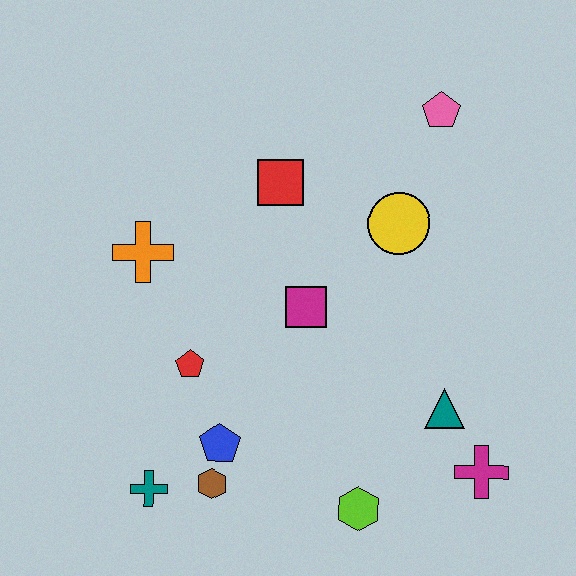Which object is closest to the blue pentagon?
The brown hexagon is closest to the blue pentagon.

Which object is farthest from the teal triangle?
The orange cross is farthest from the teal triangle.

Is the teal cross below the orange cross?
Yes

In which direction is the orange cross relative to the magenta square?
The orange cross is to the left of the magenta square.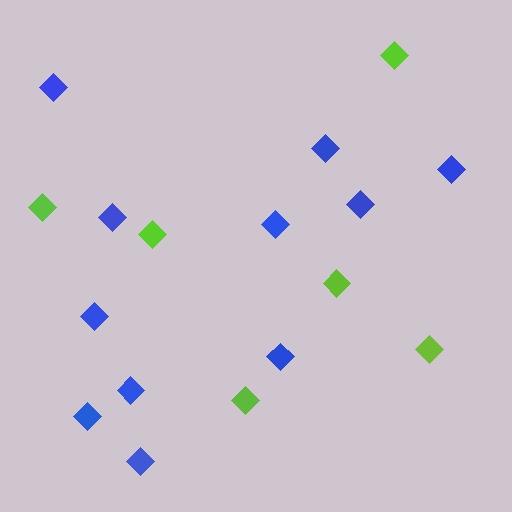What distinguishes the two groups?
There are 2 groups: one group of blue diamonds (11) and one group of lime diamonds (6).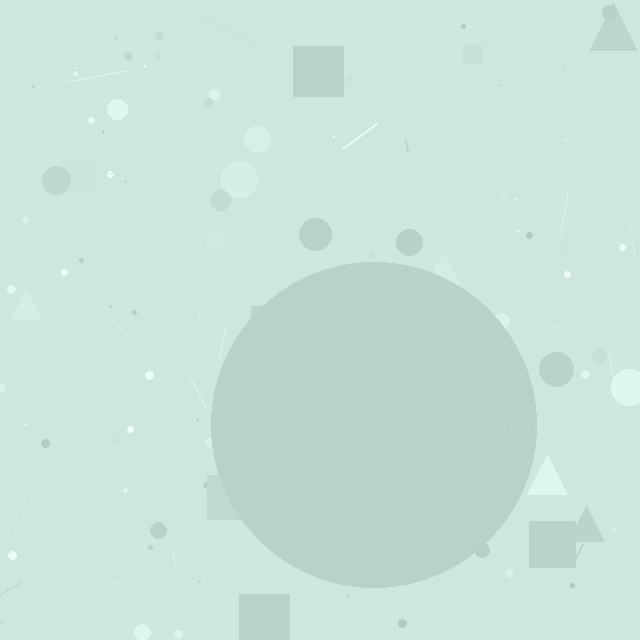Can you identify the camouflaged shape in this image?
The camouflaged shape is a circle.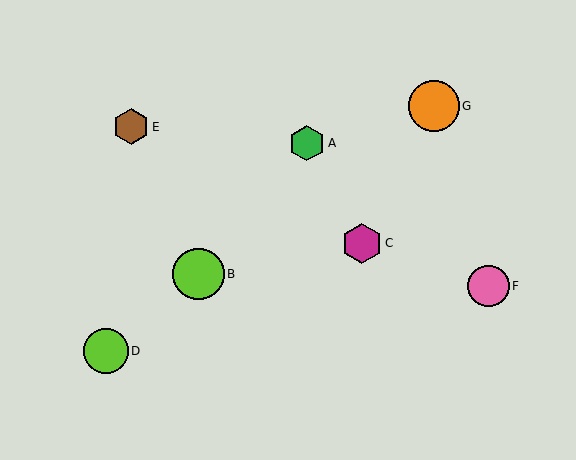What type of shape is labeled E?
Shape E is a brown hexagon.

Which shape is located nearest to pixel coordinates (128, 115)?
The brown hexagon (labeled E) at (131, 127) is nearest to that location.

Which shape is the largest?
The lime circle (labeled B) is the largest.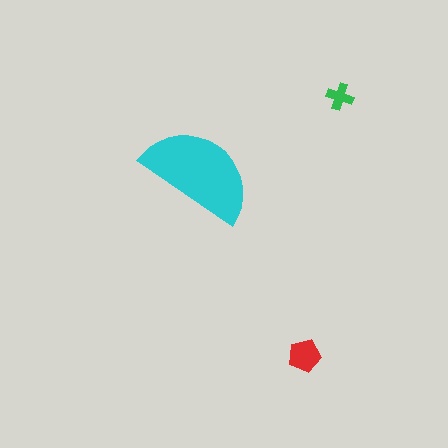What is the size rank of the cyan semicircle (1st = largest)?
1st.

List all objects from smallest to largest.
The green cross, the red pentagon, the cyan semicircle.